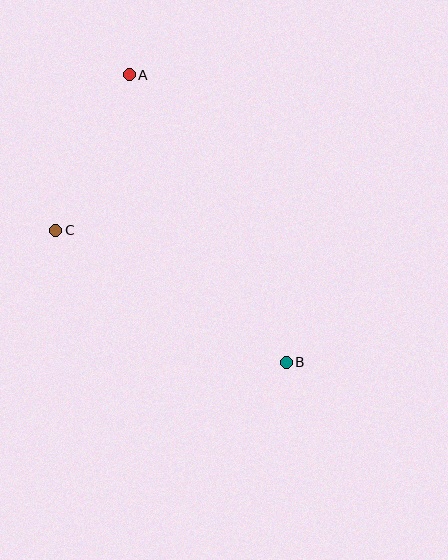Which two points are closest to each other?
Points A and C are closest to each other.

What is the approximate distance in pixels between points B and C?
The distance between B and C is approximately 266 pixels.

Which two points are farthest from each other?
Points A and B are farthest from each other.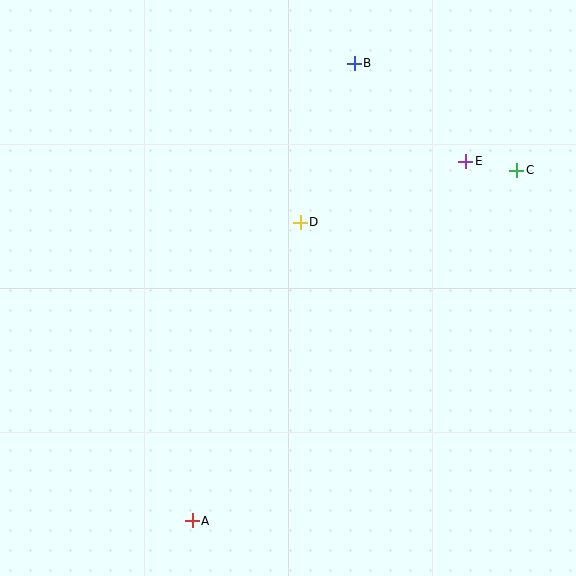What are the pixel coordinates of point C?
Point C is at (517, 170).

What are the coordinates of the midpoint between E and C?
The midpoint between E and C is at (491, 166).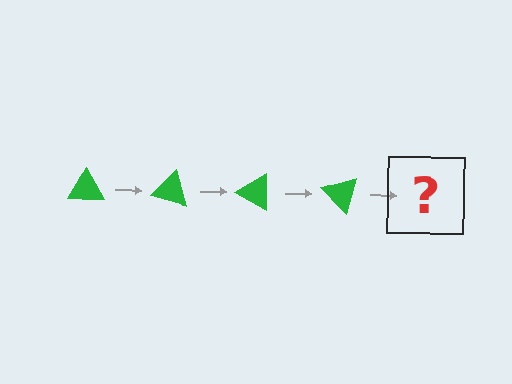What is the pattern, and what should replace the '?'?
The pattern is that the triangle rotates 15 degrees each step. The '?' should be a green triangle rotated 60 degrees.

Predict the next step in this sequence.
The next step is a green triangle rotated 60 degrees.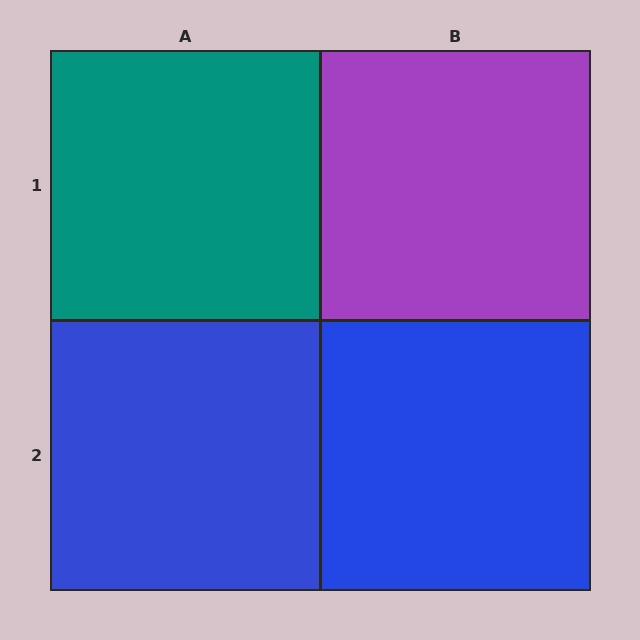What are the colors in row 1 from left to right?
Teal, purple.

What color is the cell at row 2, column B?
Blue.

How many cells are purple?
1 cell is purple.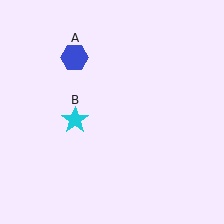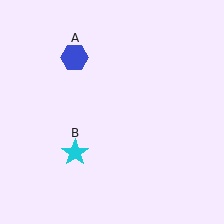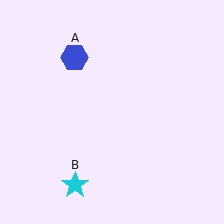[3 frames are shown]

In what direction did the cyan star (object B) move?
The cyan star (object B) moved down.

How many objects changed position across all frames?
1 object changed position: cyan star (object B).